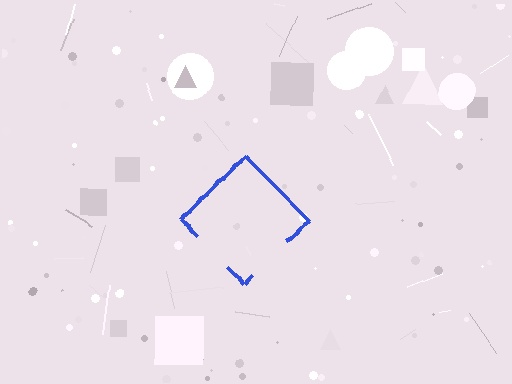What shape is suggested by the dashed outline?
The dashed outline suggests a diamond.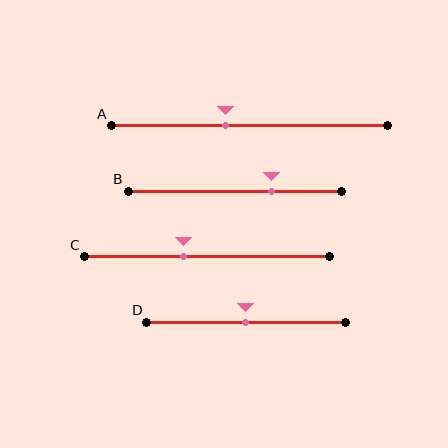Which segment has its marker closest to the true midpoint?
Segment D has its marker closest to the true midpoint.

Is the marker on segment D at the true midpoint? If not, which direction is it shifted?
Yes, the marker on segment D is at the true midpoint.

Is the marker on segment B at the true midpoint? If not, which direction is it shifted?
No, the marker on segment B is shifted to the right by about 17% of the segment length.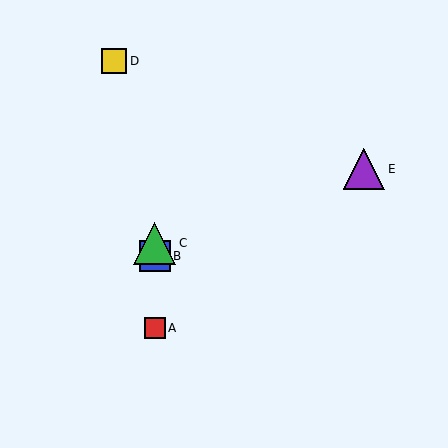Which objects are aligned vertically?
Objects A, B, C are aligned vertically.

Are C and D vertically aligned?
No, C is at x≈155 and D is at x≈114.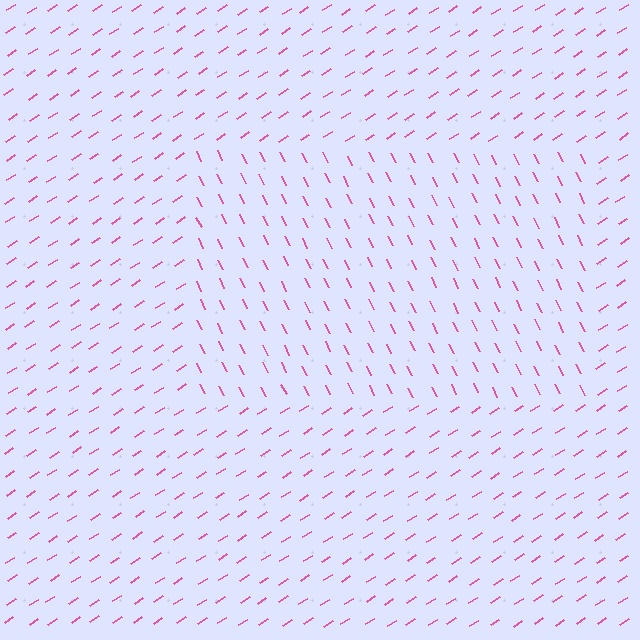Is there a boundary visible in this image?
Yes, there is a texture boundary formed by a change in line orientation.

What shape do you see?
I see a rectangle.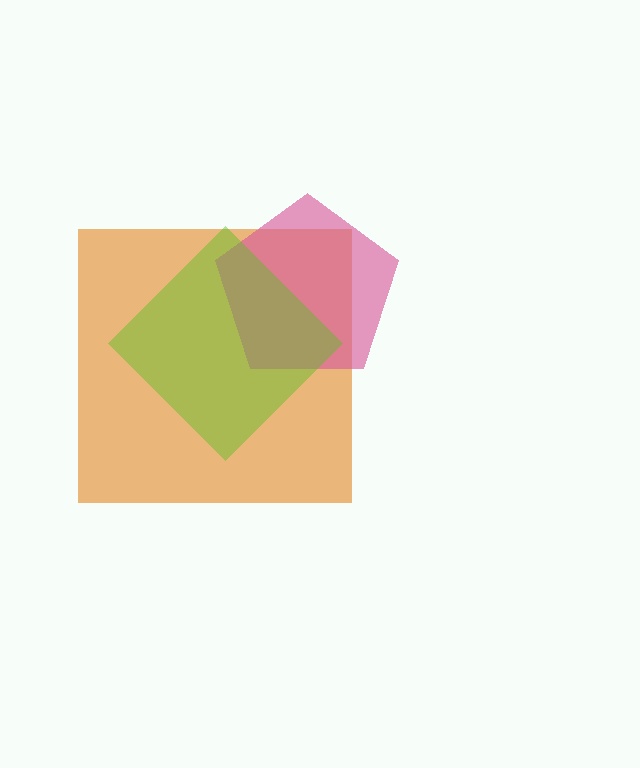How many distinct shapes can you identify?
There are 3 distinct shapes: an orange square, a pink pentagon, a lime diamond.